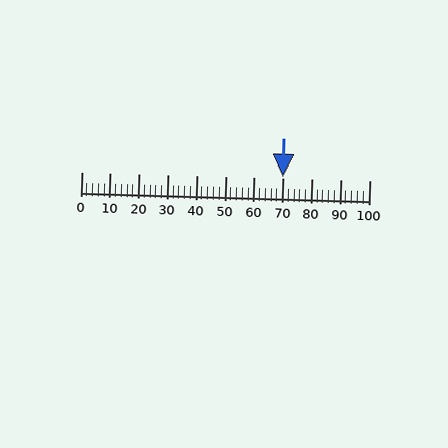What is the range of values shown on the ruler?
The ruler shows values from 0 to 100.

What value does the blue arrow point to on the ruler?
The blue arrow points to approximately 70.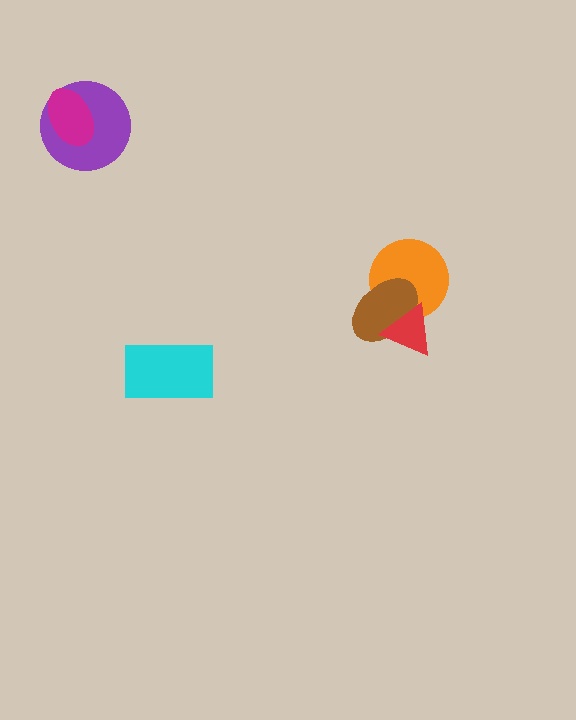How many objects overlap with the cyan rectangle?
0 objects overlap with the cyan rectangle.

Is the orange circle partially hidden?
Yes, it is partially covered by another shape.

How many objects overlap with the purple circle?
1 object overlaps with the purple circle.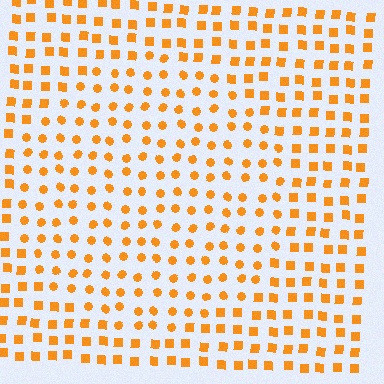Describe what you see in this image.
The image is filled with small orange elements arranged in a uniform grid. A circle-shaped region contains circles, while the surrounding area contains squares. The boundary is defined purely by the change in element shape.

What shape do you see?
I see a circle.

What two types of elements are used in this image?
The image uses circles inside the circle region and squares outside it.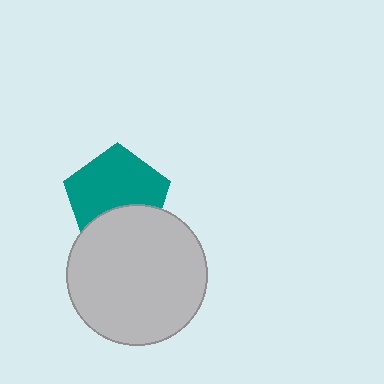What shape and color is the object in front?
The object in front is a light gray circle.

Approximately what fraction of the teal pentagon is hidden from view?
Roughly 33% of the teal pentagon is hidden behind the light gray circle.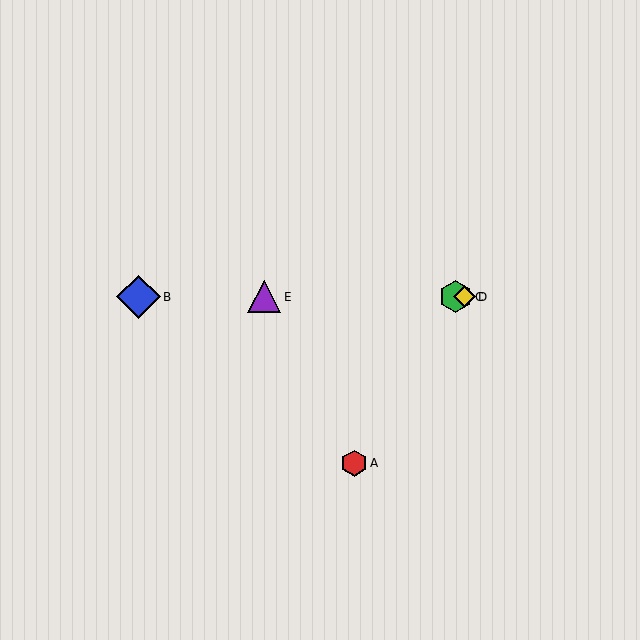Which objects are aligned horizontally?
Objects B, C, D, E are aligned horizontally.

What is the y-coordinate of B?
Object B is at y≈297.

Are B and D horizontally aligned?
Yes, both are at y≈297.